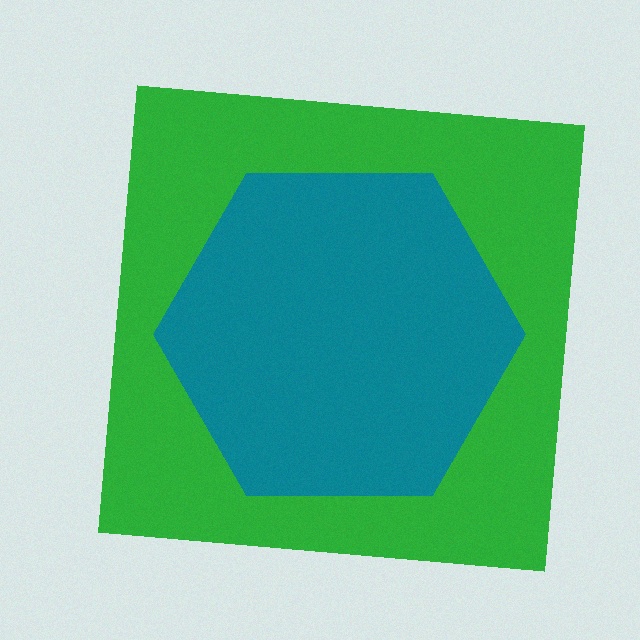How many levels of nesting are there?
2.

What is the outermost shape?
The green square.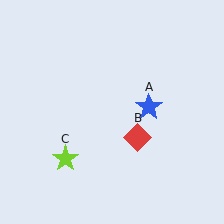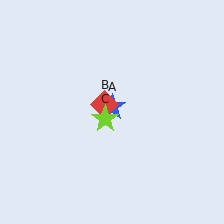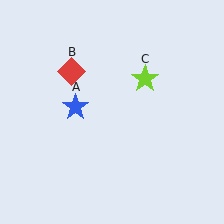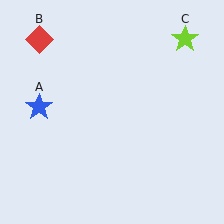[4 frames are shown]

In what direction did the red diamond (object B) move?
The red diamond (object B) moved up and to the left.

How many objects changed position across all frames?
3 objects changed position: blue star (object A), red diamond (object B), lime star (object C).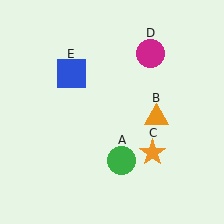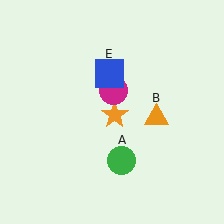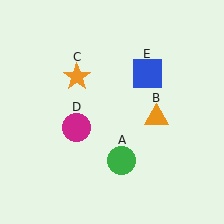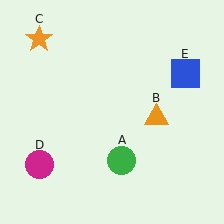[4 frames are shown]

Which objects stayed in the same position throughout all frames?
Green circle (object A) and orange triangle (object B) remained stationary.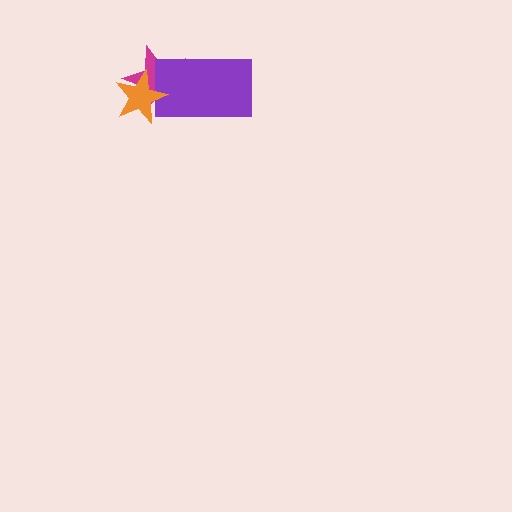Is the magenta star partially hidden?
Yes, it is partially covered by another shape.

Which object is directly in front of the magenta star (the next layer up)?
The purple rectangle is directly in front of the magenta star.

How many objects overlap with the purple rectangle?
2 objects overlap with the purple rectangle.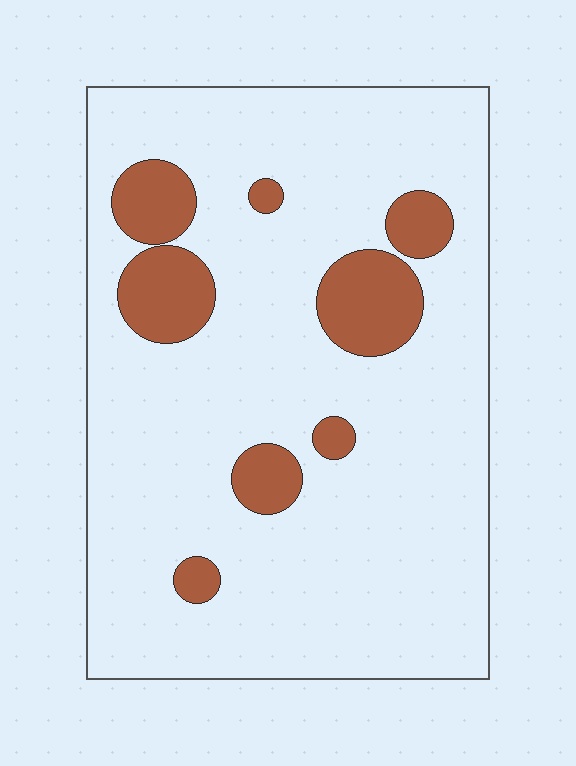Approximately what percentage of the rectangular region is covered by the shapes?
Approximately 15%.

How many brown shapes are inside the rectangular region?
8.